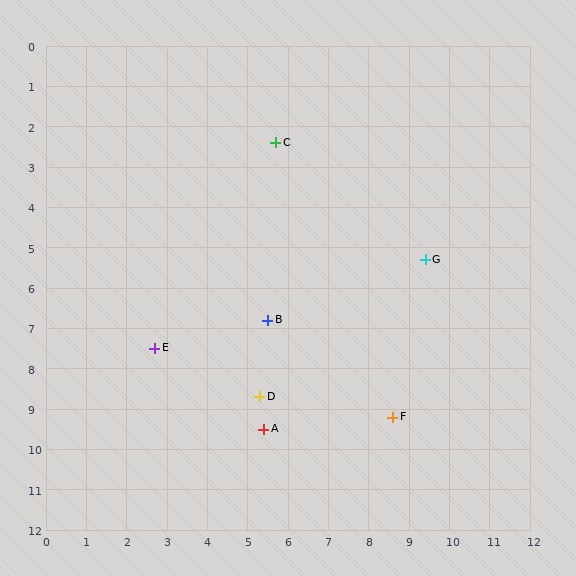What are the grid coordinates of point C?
Point C is at approximately (5.7, 2.4).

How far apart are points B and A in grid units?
Points B and A are about 2.7 grid units apart.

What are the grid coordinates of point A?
Point A is at approximately (5.4, 9.5).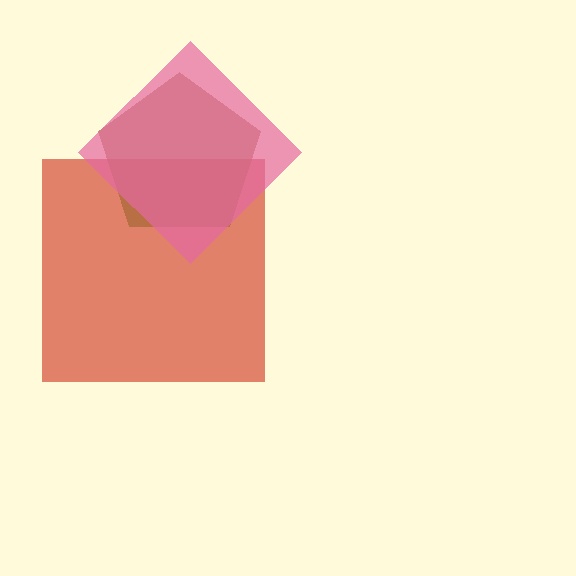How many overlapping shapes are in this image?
There are 3 overlapping shapes in the image.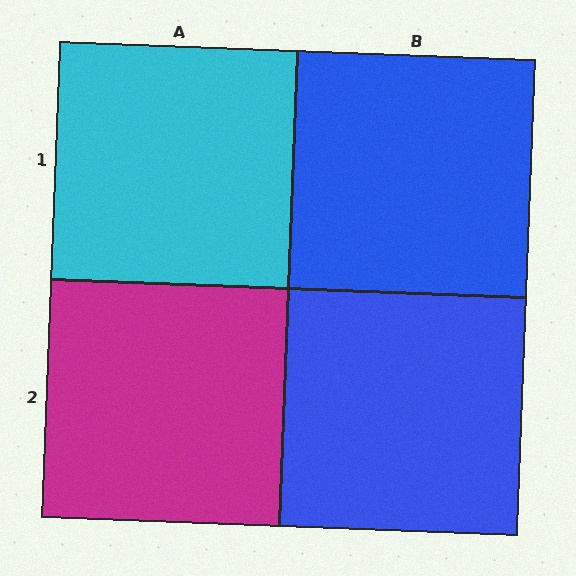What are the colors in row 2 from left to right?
Magenta, blue.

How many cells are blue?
2 cells are blue.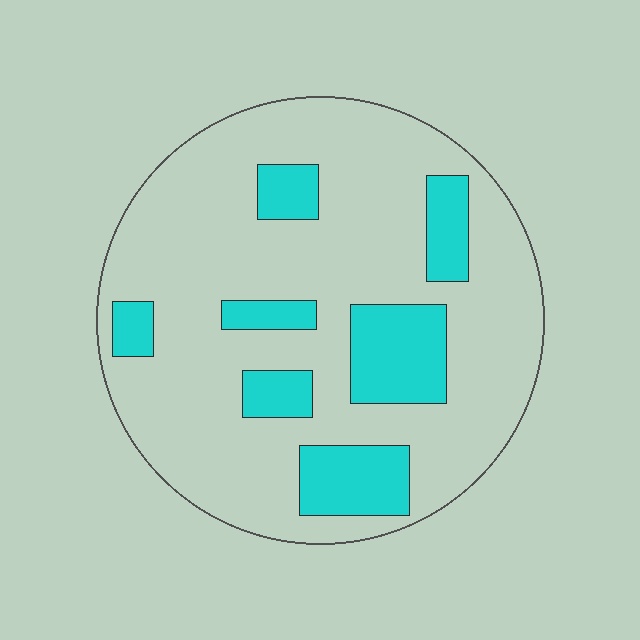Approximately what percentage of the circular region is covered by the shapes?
Approximately 20%.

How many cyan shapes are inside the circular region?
7.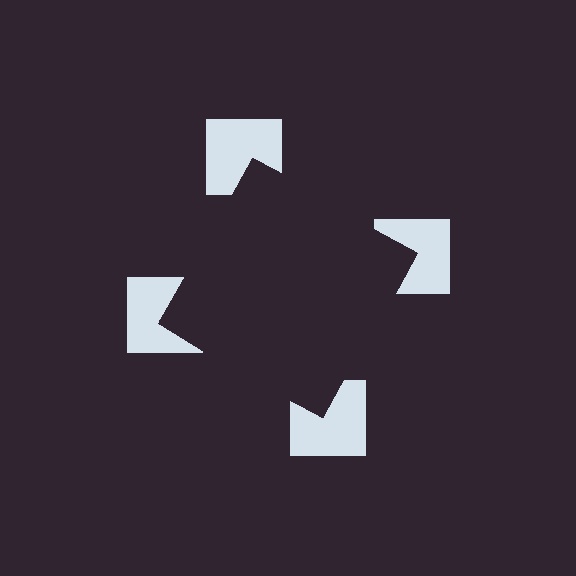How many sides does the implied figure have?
4 sides.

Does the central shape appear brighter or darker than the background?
It typically appears slightly darker than the background, even though no actual brightness change is drawn.